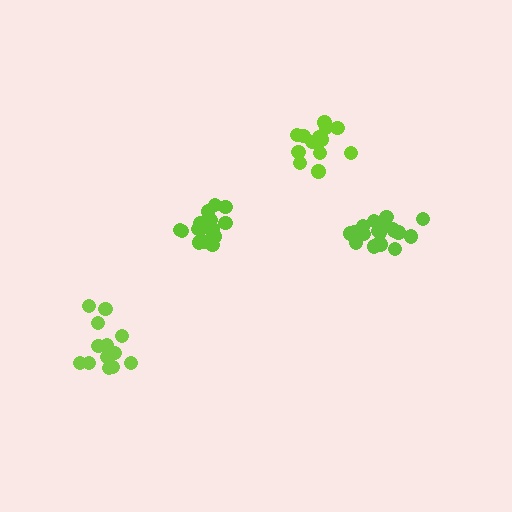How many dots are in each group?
Group 1: 18 dots, Group 2: 13 dots, Group 3: 13 dots, Group 4: 19 dots (63 total).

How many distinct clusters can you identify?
There are 4 distinct clusters.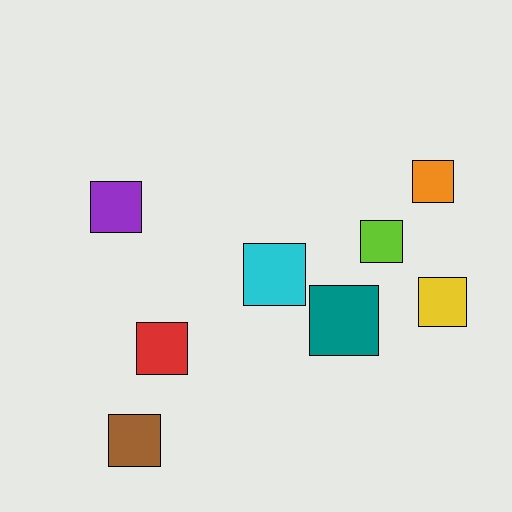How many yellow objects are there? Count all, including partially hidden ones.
There is 1 yellow object.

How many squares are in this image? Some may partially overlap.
There are 8 squares.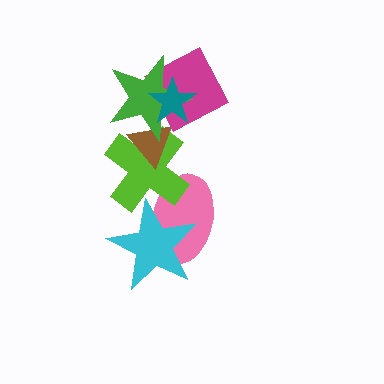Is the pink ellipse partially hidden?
Yes, it is partially covered by another shape.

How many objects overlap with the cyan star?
2 objects overlap with the cyan star.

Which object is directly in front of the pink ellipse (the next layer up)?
The cyan star is directly in front of the pink ellipse.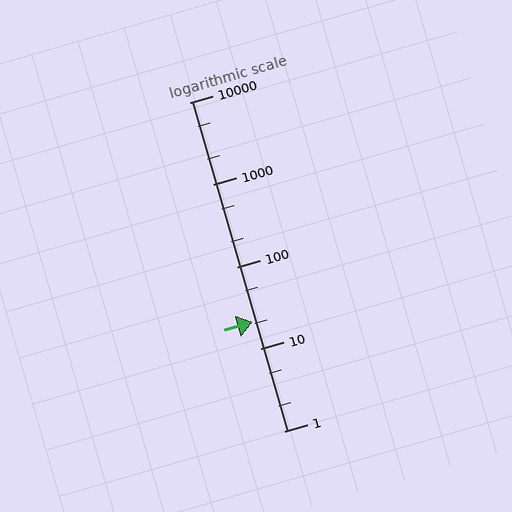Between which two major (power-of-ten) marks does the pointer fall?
The pointer is between 10 and 100.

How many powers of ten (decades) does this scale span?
The scale spans 4 decades, from 1 to 10000.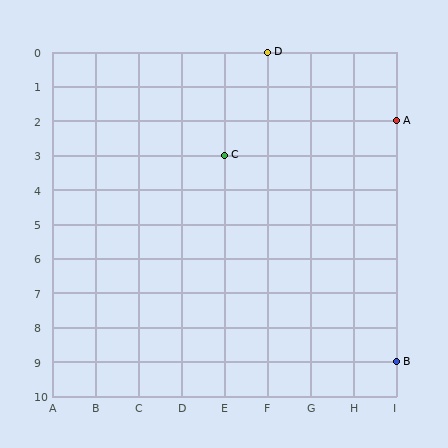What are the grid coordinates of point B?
Point B is at grid coordinates (I, 9).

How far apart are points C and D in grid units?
Points C and D are 1 column and 3 rows apart (about 3.2 grid units diagonally).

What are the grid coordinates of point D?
Point D is at grid coordinates (F, 0).